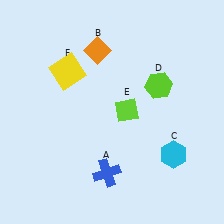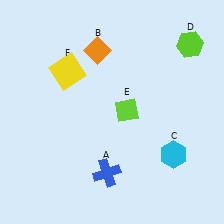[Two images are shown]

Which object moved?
The lime hexagon (D) moved up.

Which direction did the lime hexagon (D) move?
The lime hexagon (D) moved up.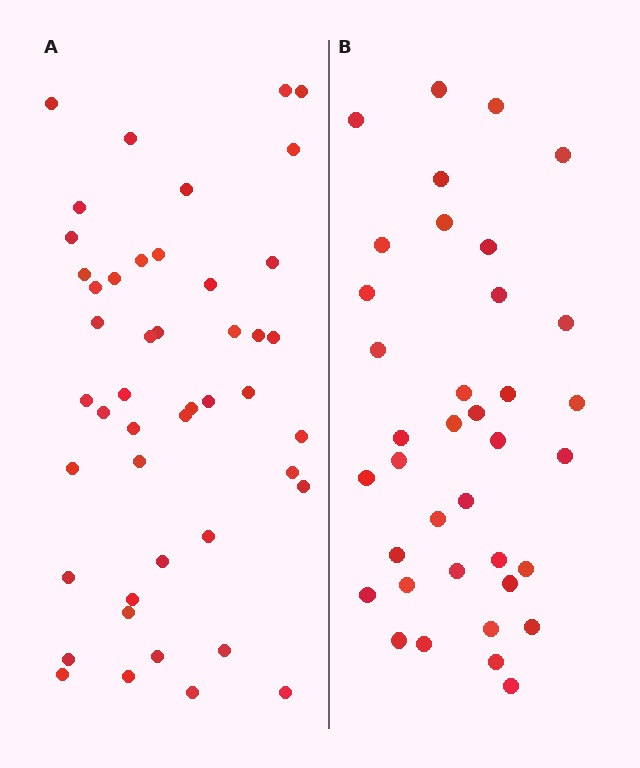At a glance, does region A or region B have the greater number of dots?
Region A (the left region) has more dots.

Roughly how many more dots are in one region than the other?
Region A has roughly 8 or so more dots than region B.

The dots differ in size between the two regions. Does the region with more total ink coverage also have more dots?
No. Region B has more total ink coverage because its dots are larger, but region A actually contains more individual dots. Total area can be misleading — the number of items is what matters here.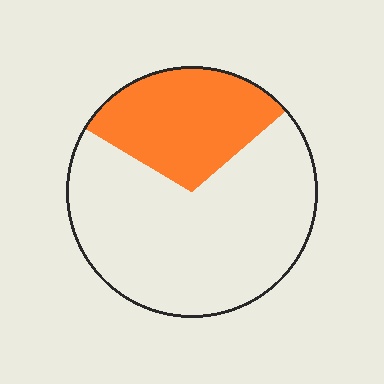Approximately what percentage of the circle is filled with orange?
Approximately 30%.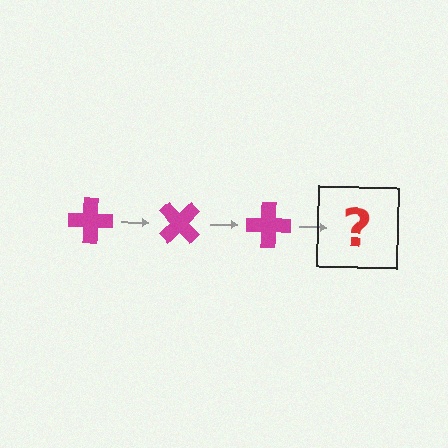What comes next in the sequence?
The next element should be a magenta cross rotated 135 degrees.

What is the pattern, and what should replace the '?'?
The pattern is that the cross rotates 45 degrees each step. The '?' should be a magenta cross rotated 135 degrees.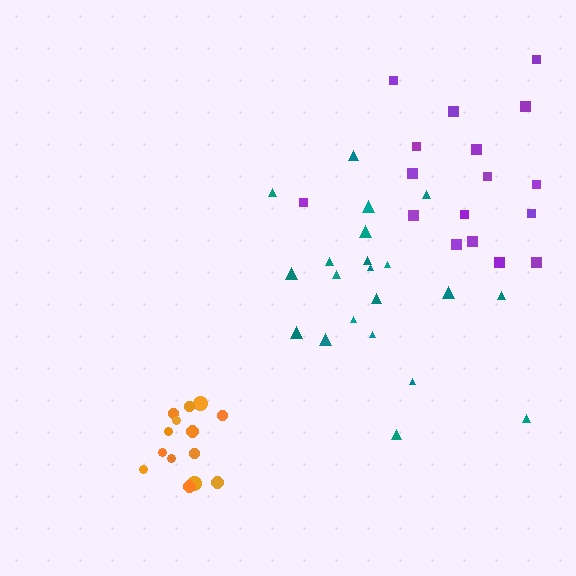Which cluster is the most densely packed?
Orange.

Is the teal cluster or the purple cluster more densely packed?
Teal.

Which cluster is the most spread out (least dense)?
Purple.